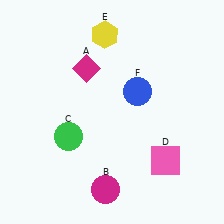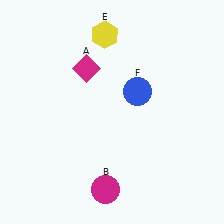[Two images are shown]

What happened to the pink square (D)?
The pink square (D) was removed in Image 2. It was in the bottom-right area of Image 1.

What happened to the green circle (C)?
The green circle (C) was removed in Image 2. It was in the bottom-left area of Image 1.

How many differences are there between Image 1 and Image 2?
There are 2 differences between the two images.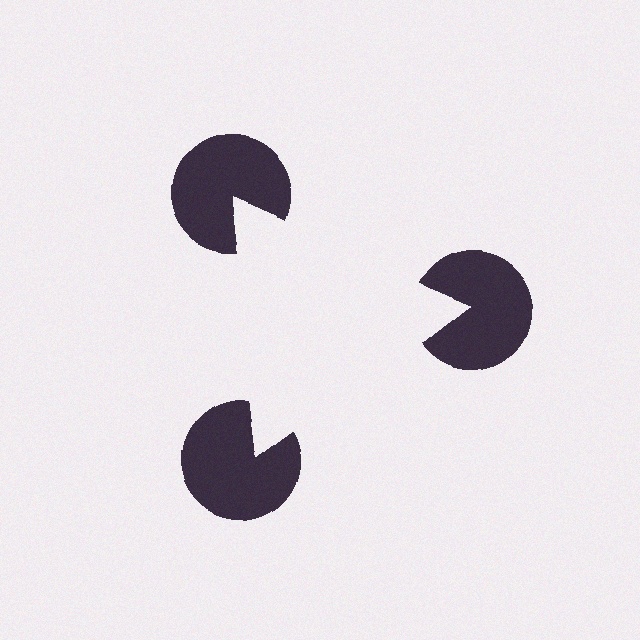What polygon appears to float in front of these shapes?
An illusory triangle — its edges are inferred from the aligned wedge cuts in the pac-man discs, not physically drawn.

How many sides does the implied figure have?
3 sides.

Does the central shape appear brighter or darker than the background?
It typically appears slightly brighter than the background, even though no actual brightness change is drawn.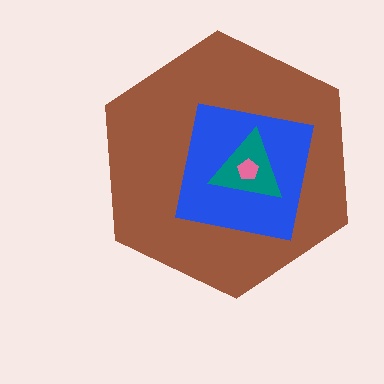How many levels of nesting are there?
4.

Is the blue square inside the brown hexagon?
Yes.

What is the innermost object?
The pink pentagon.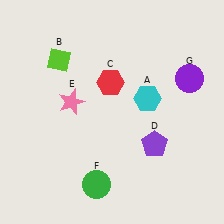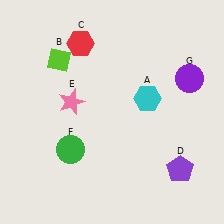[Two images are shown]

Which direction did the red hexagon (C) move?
The red hexagon (C) moved up.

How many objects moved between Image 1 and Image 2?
3 objects moved between the two images.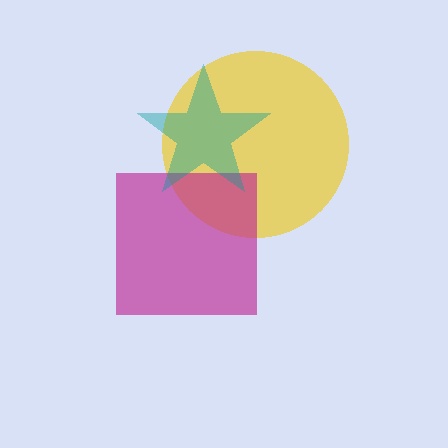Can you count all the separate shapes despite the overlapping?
Yes, there are 3 separate shapes.